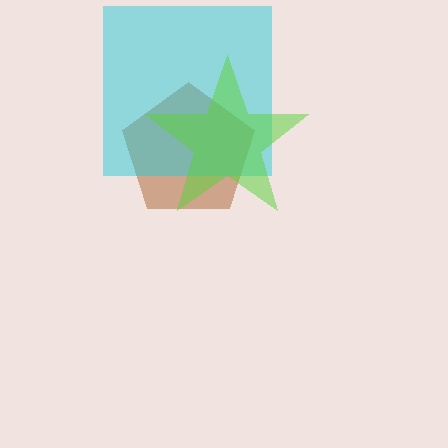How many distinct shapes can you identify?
There are 3 distinct shapes: a brown pentagon, a cyan square, a lime star.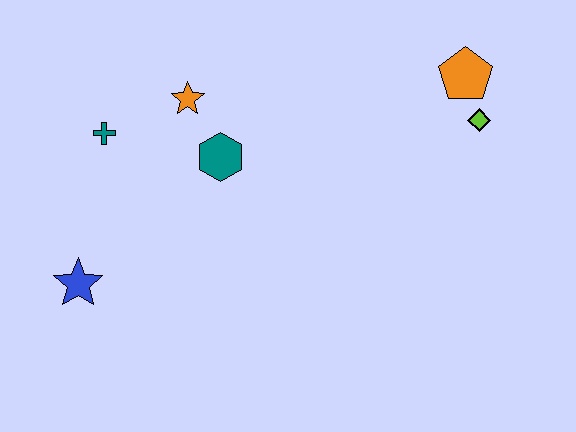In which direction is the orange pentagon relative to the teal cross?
The orange pentagon is to the right of the teal cross.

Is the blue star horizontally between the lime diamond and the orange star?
No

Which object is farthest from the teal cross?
The lime diamond is farthest from the teal cross.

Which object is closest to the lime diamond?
The orange pentagon is closest to the lime diamond.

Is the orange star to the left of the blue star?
No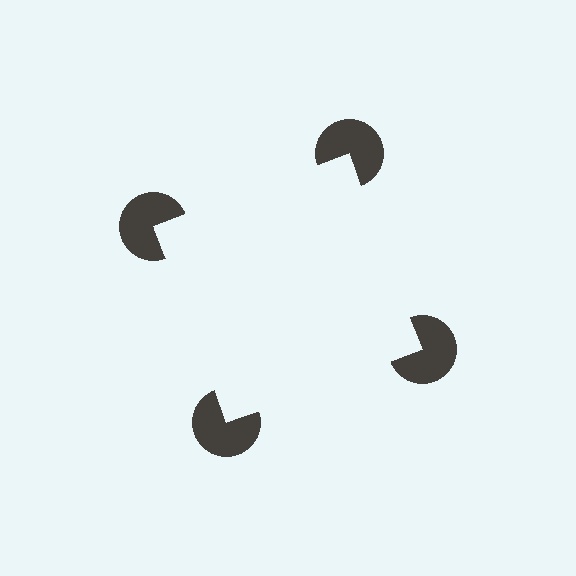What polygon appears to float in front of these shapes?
An illusory square — its edges are inferred from the aligned wedge cuts in the pac-man discs, not physically drawn.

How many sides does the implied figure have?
4 sides.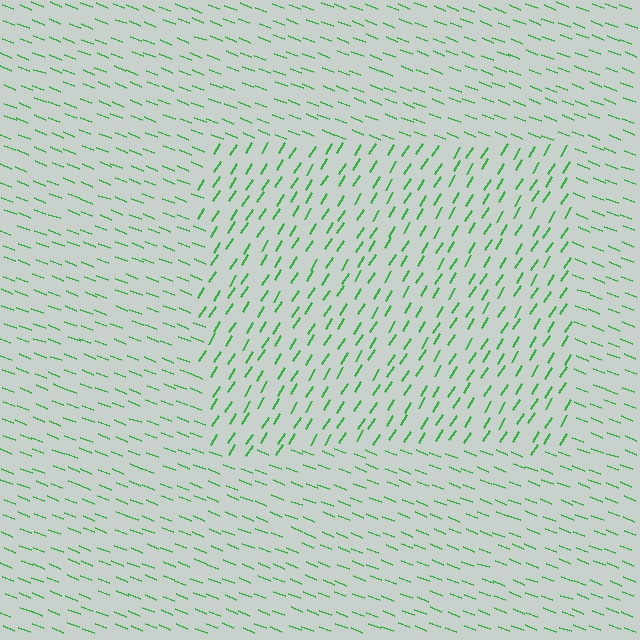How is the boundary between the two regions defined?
The boundary is defined purely by a change in line orientation (approximately 79 degrees difference). All lines are the same color and thickness.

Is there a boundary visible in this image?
Yes, there is a texture boundary formed by a change in line orientation.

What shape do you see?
I see a rectangle.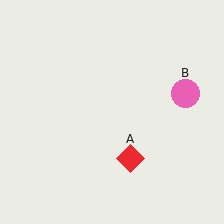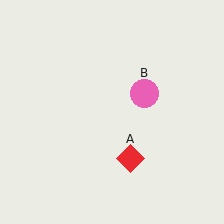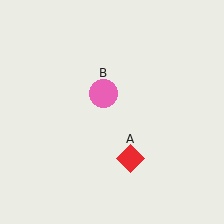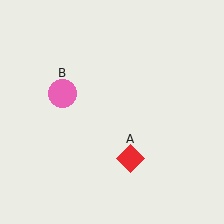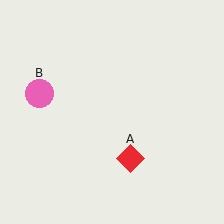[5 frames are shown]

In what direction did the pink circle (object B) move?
The pink circle (object B) moved left.